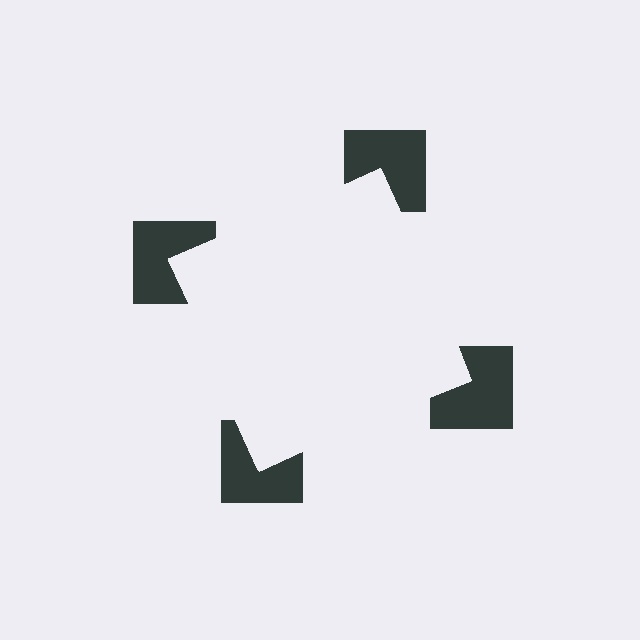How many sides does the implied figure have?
4 sides.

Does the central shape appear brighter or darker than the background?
It typically appears slightly brighter than the background, even though no actual brightness change is drawn.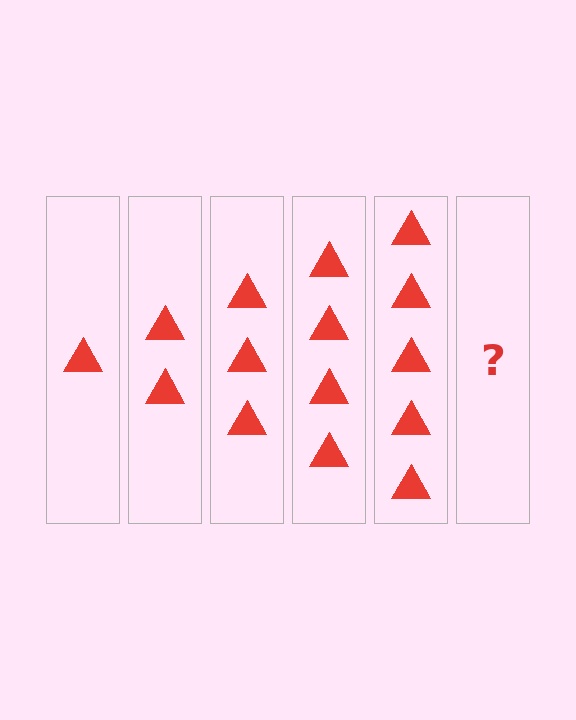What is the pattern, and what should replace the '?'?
The pattern is that each step adds one more triangle. The '?' should be 6 triangles.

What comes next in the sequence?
The next element should be 6 triangles.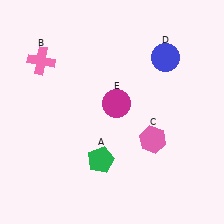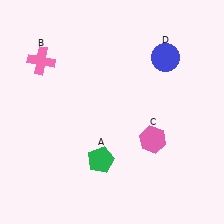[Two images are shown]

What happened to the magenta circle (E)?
The magenta circle (E) was removed in Image 2. It was in the top-right area of Image 1.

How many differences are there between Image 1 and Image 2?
There is 1 difference between the two images.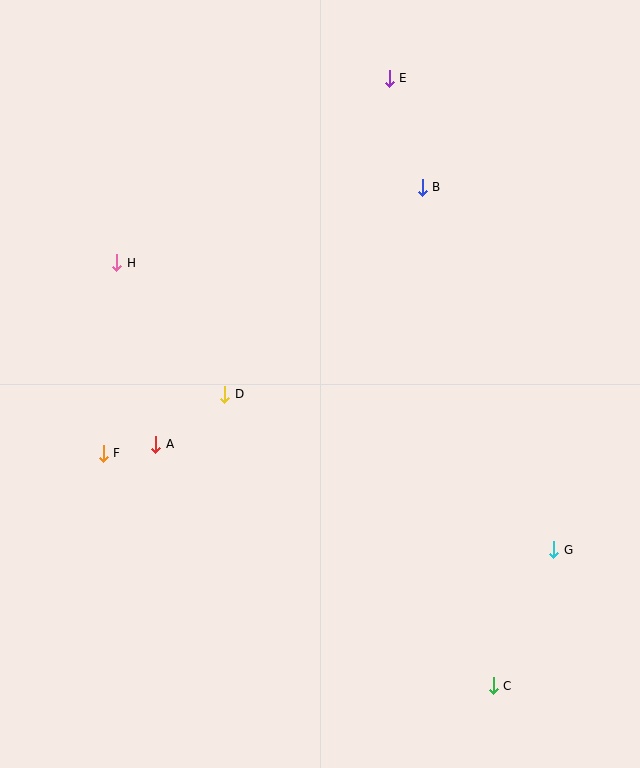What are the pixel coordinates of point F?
Point F is at (103, 453).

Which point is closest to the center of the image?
Point D at (225, 394) is closest to the center.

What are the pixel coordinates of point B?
Point B is at (422, 187).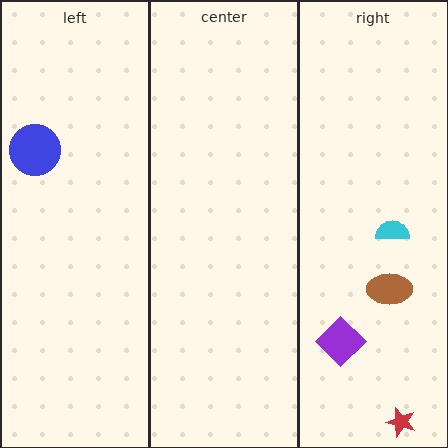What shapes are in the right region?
The cyan semicircle, the red star, the purple diamond, the brown ellipse.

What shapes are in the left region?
The blue circle.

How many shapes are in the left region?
1.